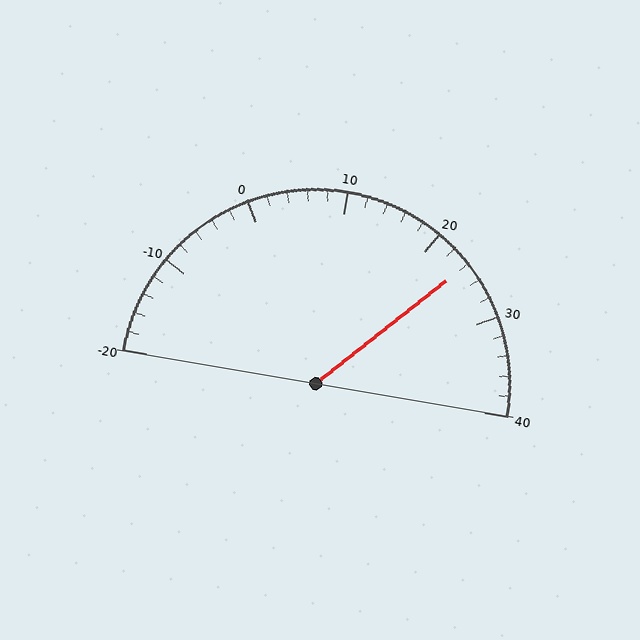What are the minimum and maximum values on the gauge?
The gauge ranges from -20 to 40.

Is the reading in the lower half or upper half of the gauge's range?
The reading is in the upper half of the range (-20 to 40).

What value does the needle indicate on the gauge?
The needle indicates approximately 24.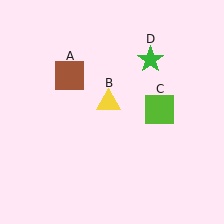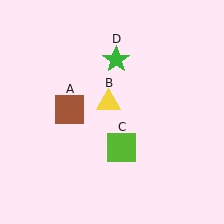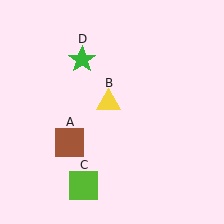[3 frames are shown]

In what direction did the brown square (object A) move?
The brown square (object A) moved down.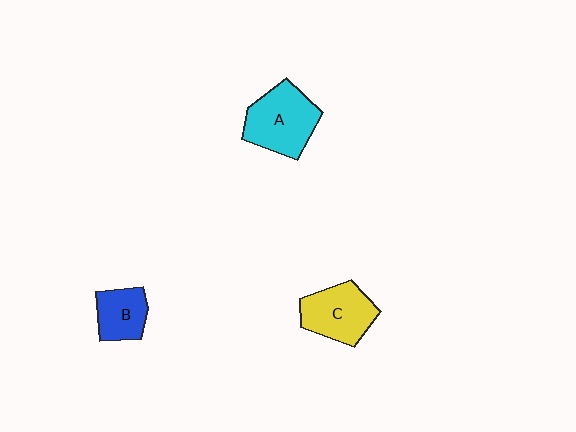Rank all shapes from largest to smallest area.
From largest to smallest: A (cyan), C (yellow), B (blue).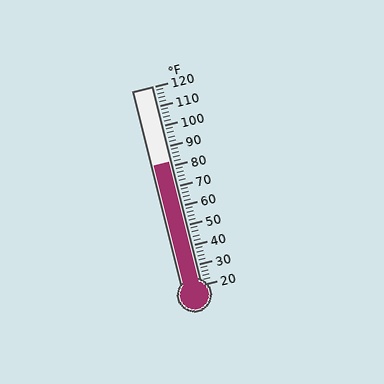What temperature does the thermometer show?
The thermometer shows approximately 82°F.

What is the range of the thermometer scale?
The thermometer scale ranges from 20°F to 120°F.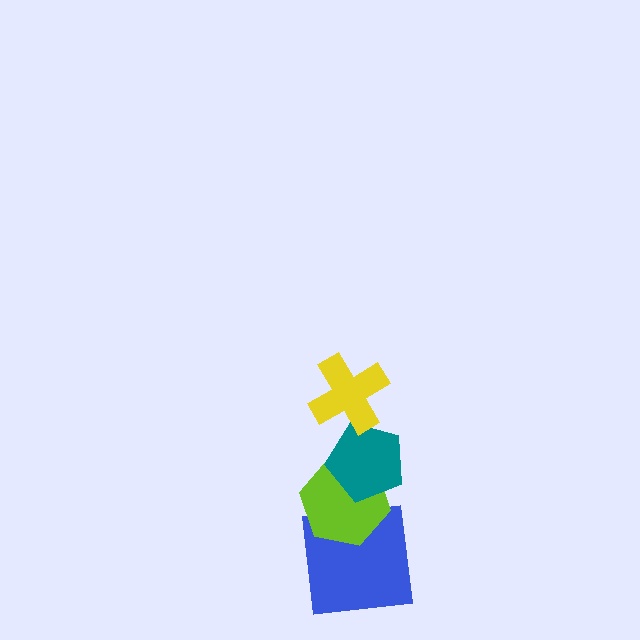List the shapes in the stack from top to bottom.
From top to bottom: the yellow cross, the teal pentagon, the lime hexagon, the blue square.